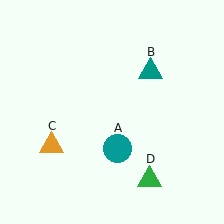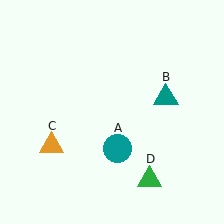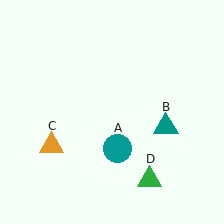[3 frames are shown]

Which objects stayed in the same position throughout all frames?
Teal circle (object A) and orange triangle (object C) and green triangle (object D) remained stationary.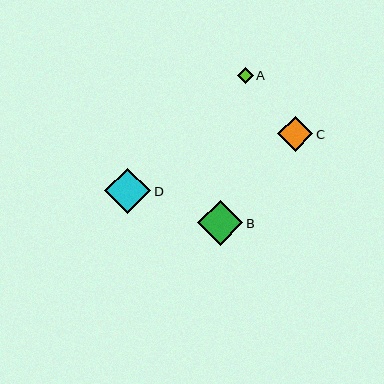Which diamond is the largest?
Diamond D is the largest with a size of approximately 46 pixels.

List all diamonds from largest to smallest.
From largest to smallest: D, B, C, A.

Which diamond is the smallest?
Diamond A is the smallest with a size of approximately 16 pixels.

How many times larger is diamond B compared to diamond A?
Diamond B is approximately 2.8 times the size of diamond A.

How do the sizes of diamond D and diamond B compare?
Diamond D and diamond B are approximately the same size.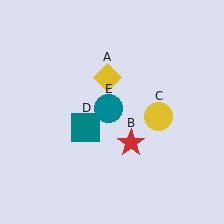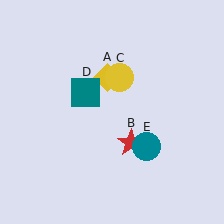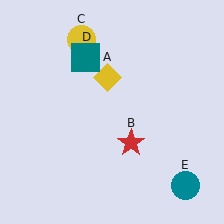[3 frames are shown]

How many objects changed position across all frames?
3 objects changed position: yellow circle (object C), teal square (object D), teal circle (object E).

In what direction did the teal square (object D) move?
The teal square (object D) moved up.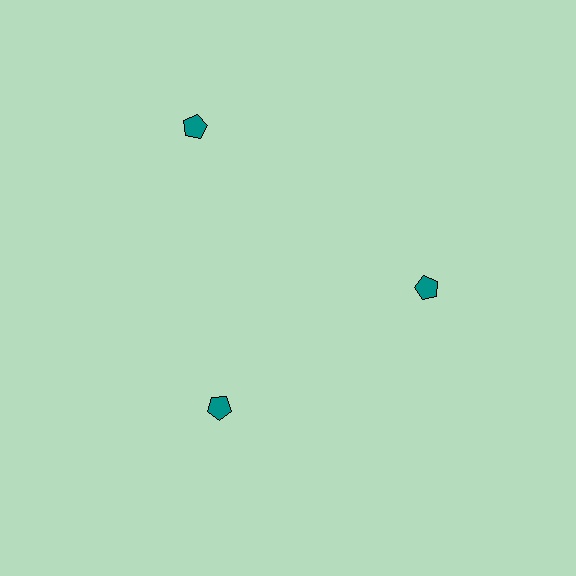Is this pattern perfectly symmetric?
No. The 3 teal pentagons are arranged in a ring, but one element near the 11 o'clock position is pushed outward from the center, breaking the 3-fold rotational symmetry.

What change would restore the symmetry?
The symmetry would be restored by moving it inward, back onto the ring so that all 3 pentagons sit at equal angles and equal distance from the center.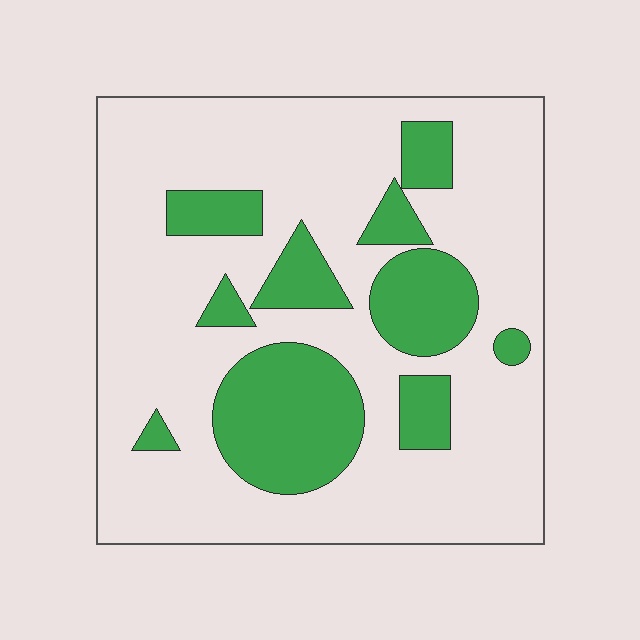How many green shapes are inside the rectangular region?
10.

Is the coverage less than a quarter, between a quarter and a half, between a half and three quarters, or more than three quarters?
Between a quarter and a half.